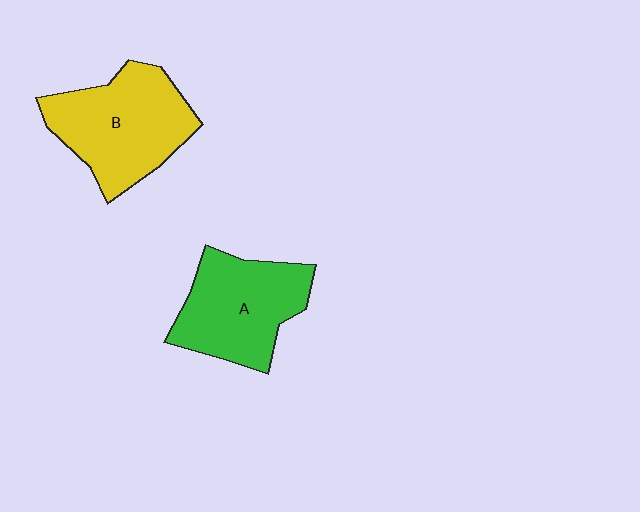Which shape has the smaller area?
Shape A (green).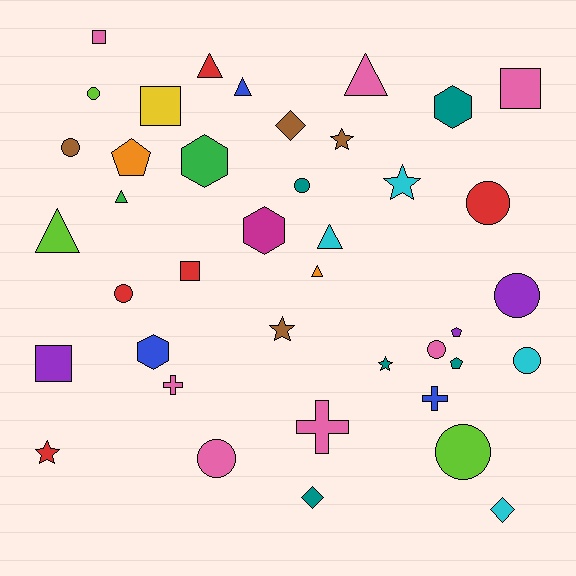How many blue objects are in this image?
There are 3 blue objects.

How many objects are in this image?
There are 40 objects.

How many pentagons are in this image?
There are 3 pentagons.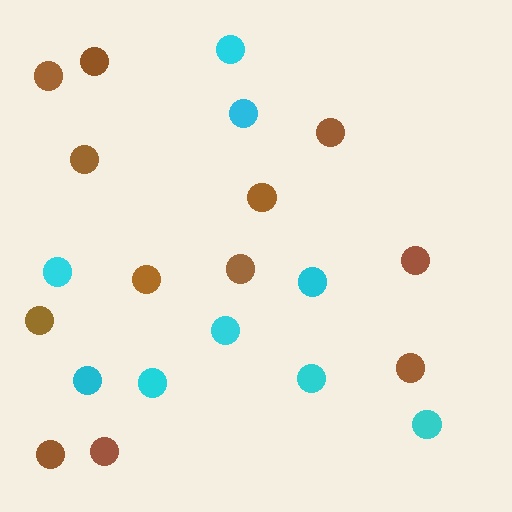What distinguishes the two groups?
There are 2 groups: one group of brown circles (12) and one group of cyan circles (9).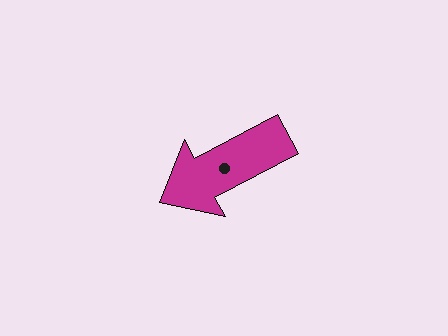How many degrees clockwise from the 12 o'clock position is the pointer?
Approximately 242 degrees.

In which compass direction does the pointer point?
Southwest.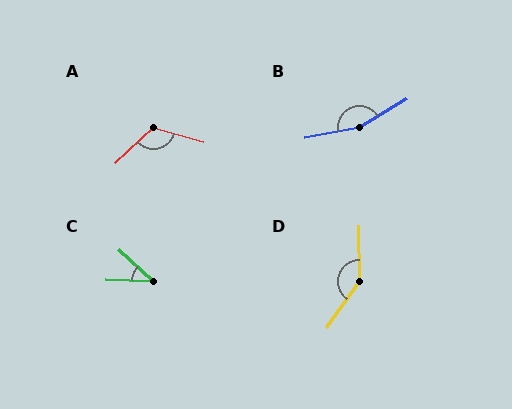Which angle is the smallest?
C, at approximately 40 degrees.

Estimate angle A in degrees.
Approximately 121 degrees.